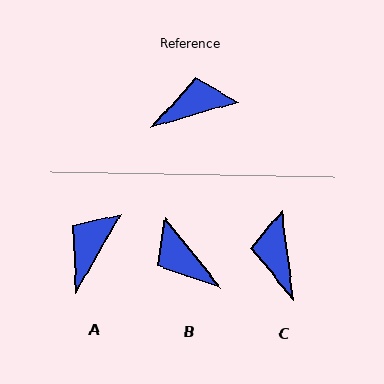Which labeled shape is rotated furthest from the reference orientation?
B, about 112 degrees away.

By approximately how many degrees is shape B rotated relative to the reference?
Approximately 112 degrees counter-clockwise.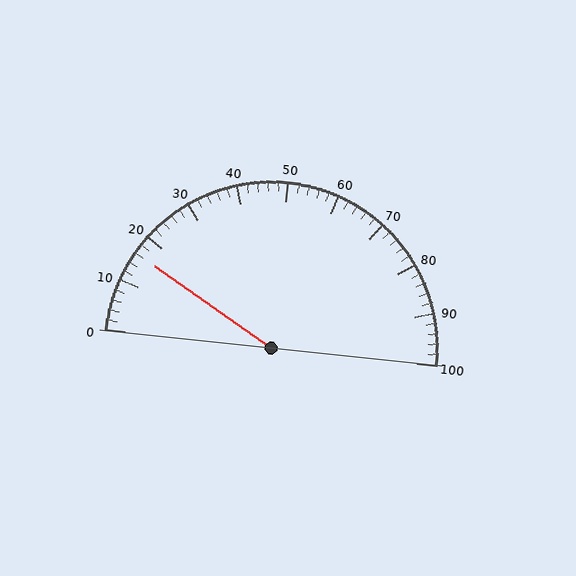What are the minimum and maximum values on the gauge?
The gauge ranges from 0 to 100.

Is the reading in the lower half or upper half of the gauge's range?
The reading is in the lower half of the range (0 to 100).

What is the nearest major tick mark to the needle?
The nearest major tick mark is 20.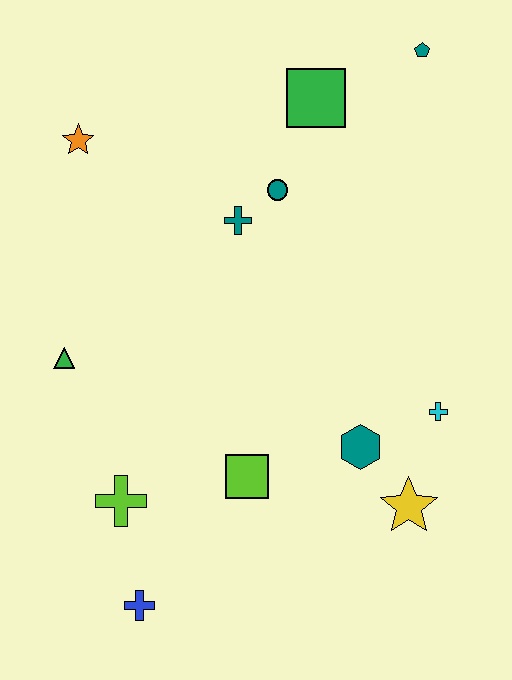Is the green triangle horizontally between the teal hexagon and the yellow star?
No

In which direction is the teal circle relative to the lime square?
The teal circle is above the lime square.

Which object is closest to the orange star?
The teal cross is closest to the orange star.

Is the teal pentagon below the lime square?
No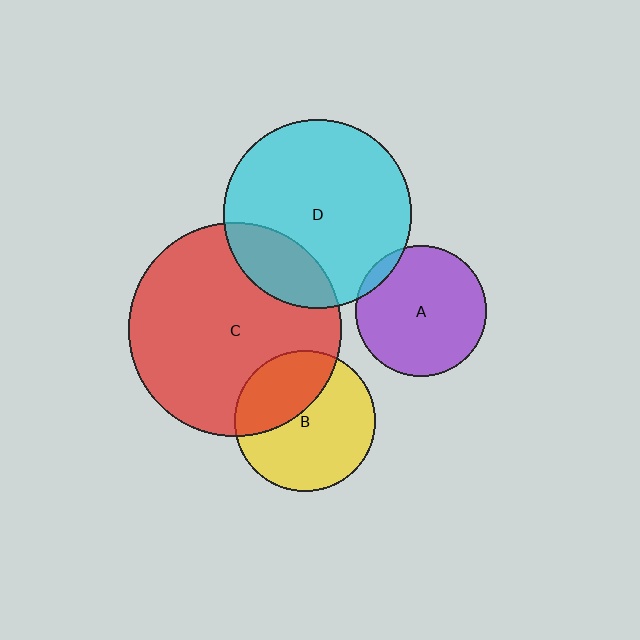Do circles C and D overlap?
Yes.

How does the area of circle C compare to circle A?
Approximately 2.6 times.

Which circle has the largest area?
Circle C (red).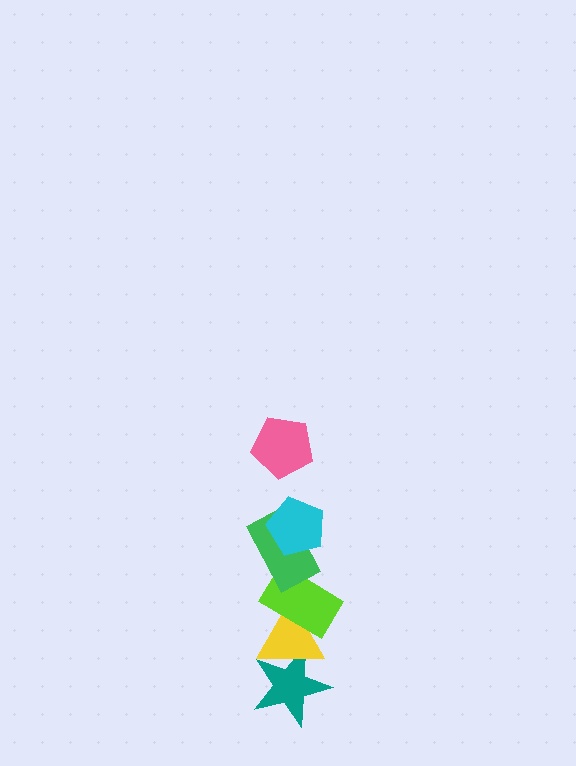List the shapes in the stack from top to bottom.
From top to bottom: the pink pentagon, the cyan pentagon, the green rectangle, the lime rectangle, the yellow triangle, the teal star.